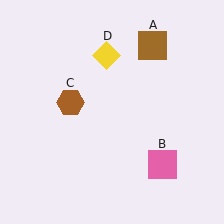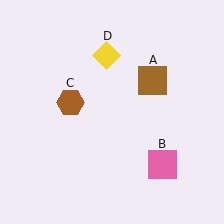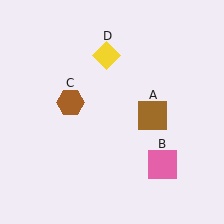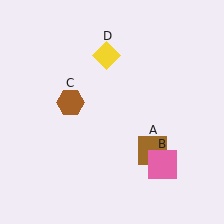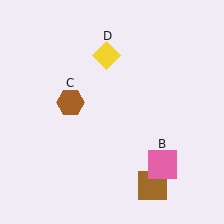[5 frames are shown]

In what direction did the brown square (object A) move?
The brown square (object A) moved down.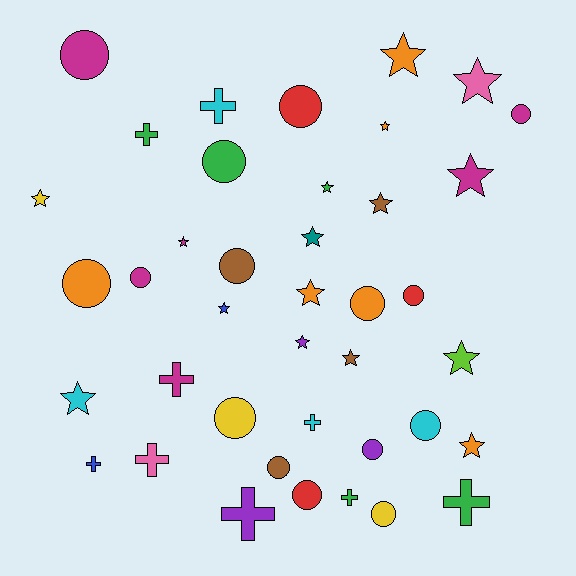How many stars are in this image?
There are 16 stars.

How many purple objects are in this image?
There are 3 purple objects.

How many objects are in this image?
There are 40 objects.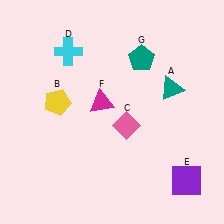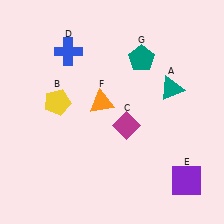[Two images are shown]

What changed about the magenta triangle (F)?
In Image 1, F is magenta. In Image 2, it changed to orange.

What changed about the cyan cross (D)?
In Image 1, D is cyan. In Image 2, it changed to blue.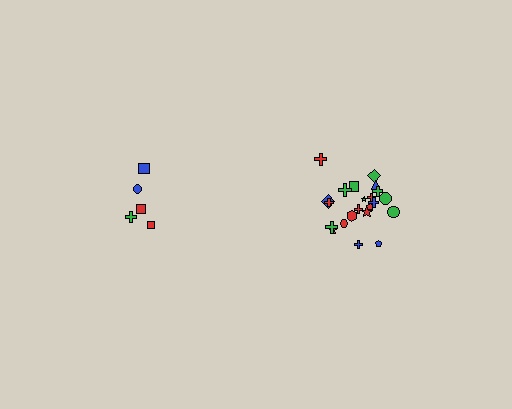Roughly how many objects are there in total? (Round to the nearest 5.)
Roughly 25 objects in total.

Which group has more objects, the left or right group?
The right group.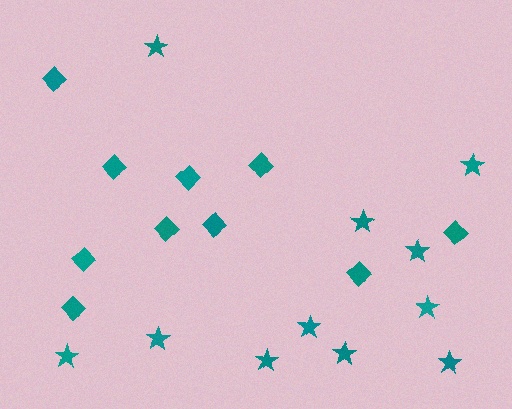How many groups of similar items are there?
There are 2 groups: one group of diamonds (10) and one group of stars (11).